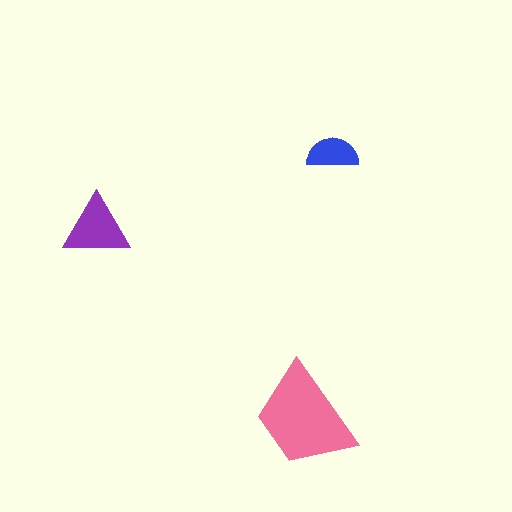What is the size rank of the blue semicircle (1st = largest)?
3rd.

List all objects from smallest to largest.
The blue semicircle, the purple triangle, the pink trapezoid.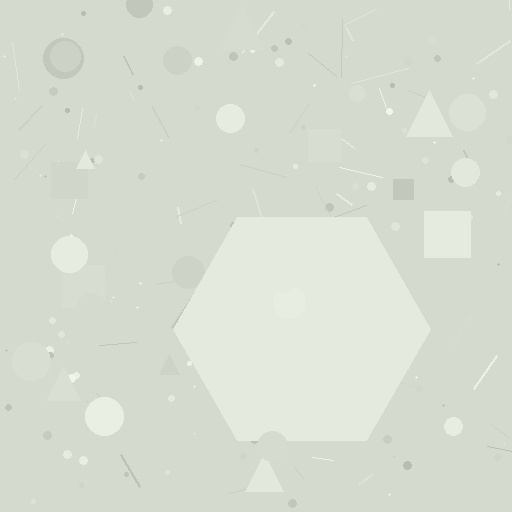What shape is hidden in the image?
A hexagon is hidden in the image.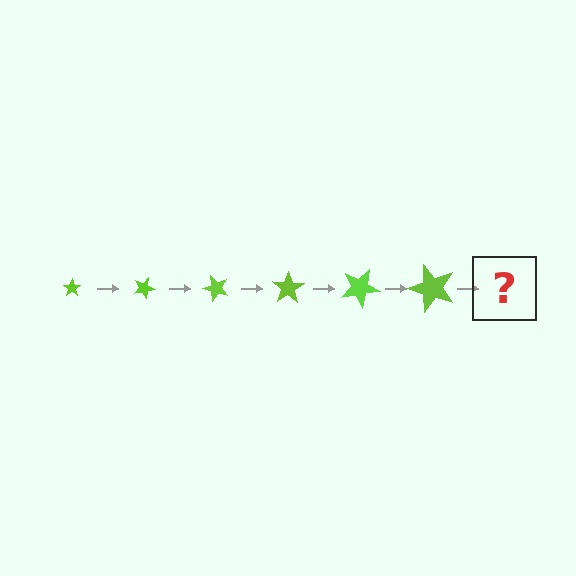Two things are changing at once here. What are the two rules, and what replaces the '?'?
The two rules are that the star grows larger each step and it rotates 25 degrees each step. The '?' should be a star, larger than the previous one and rotated 150 degrees from the start.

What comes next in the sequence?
The next element should be a star, larger than the previous one and rotated 150 degrees from the start.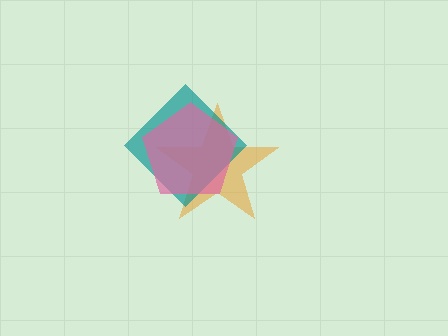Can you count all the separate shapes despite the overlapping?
Yes, there are 3 separate shapes.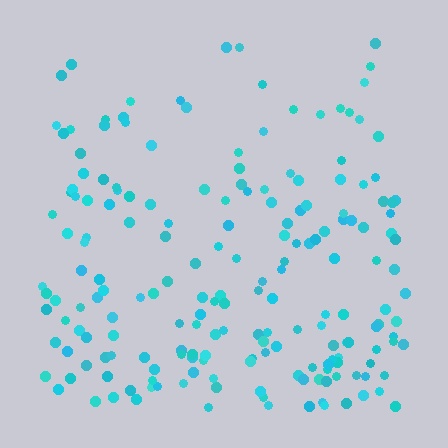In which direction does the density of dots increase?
From top to bottom, with the bottom side densest.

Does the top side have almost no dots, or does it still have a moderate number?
Still a moderate number, just noticeably fewer than the bottom.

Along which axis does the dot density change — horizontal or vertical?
Vertical.